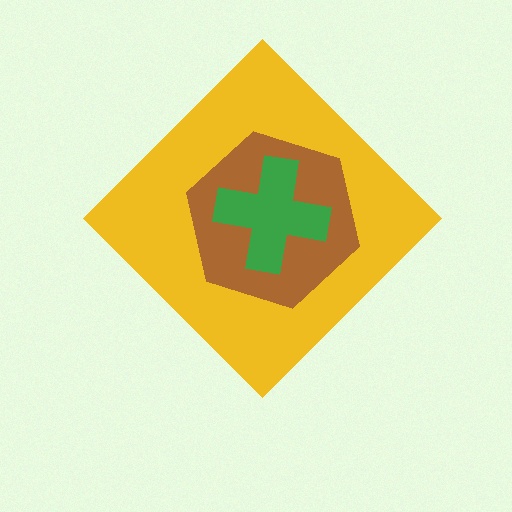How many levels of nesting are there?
3.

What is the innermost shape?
The green cross.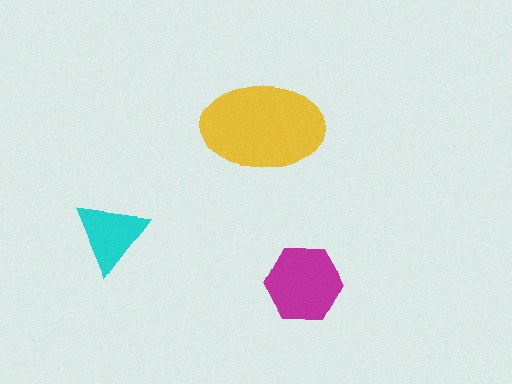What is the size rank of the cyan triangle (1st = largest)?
3rd.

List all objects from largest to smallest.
The yellow ellipse, the magenta hexagon, the cyan triangle.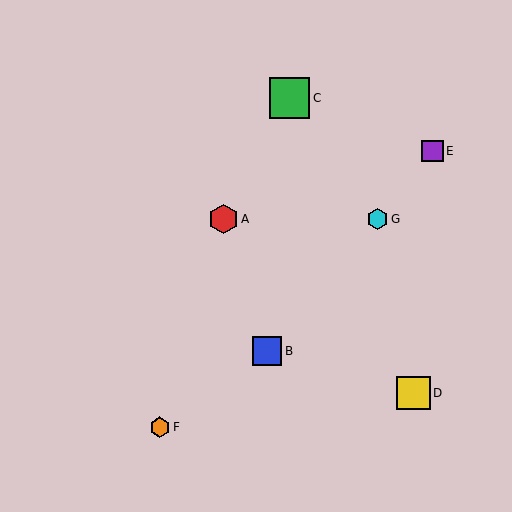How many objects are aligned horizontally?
2 objects (A, G) are aligned horizontally.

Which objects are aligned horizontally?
Objects A, G are aligned horizontally.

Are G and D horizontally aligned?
No, G is at y≈219 and D is at y≈393.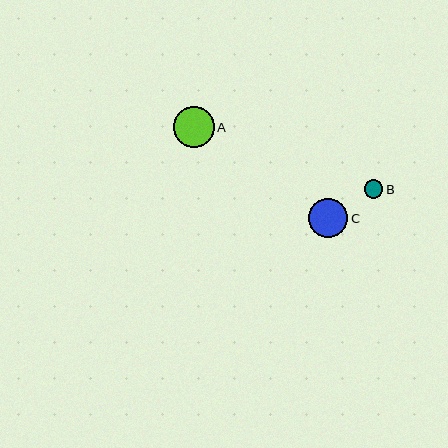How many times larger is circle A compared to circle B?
Circle A is approximately 2.2 times the size of circle B.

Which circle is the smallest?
Circle B is the smallest with a size of approximately 18 pixels.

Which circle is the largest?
Circle A is the largest with a size of approximately 40 pixels.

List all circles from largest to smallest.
From largest to smallest: A, C, B.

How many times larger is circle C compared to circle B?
Circle C is approximately 2.2 times the size of circle B.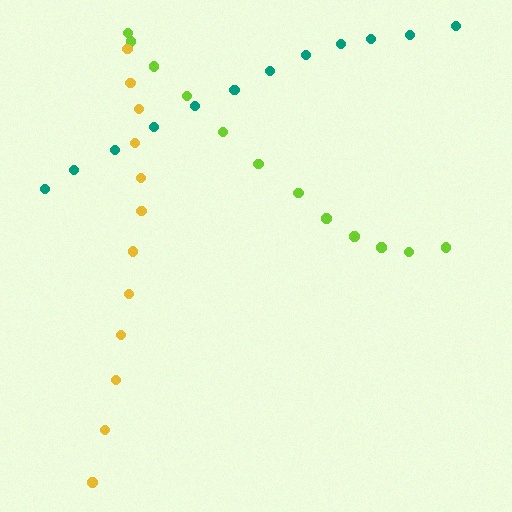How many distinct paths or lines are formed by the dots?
There are 3 distinct paths.